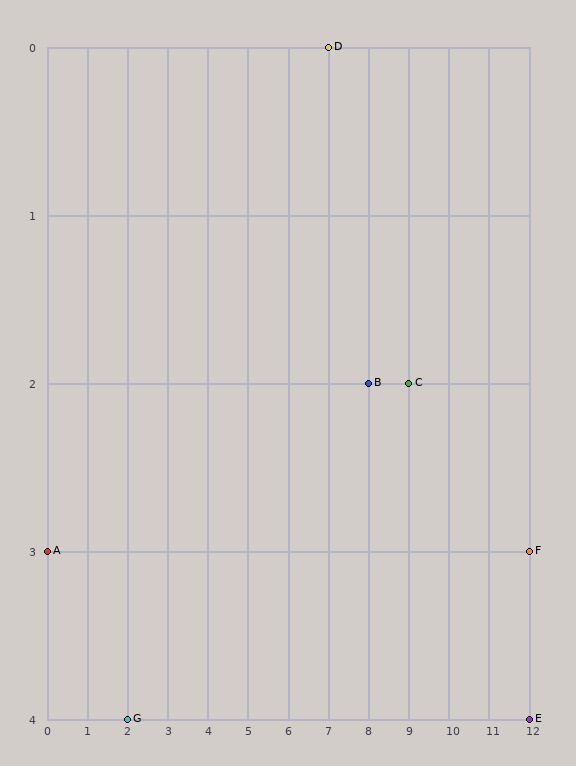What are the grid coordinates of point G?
Point G is at grid coordinates (2, 4).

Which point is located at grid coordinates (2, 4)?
Point G is at (2, 4).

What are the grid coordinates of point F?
Point F is at grid coordinates (12, 3).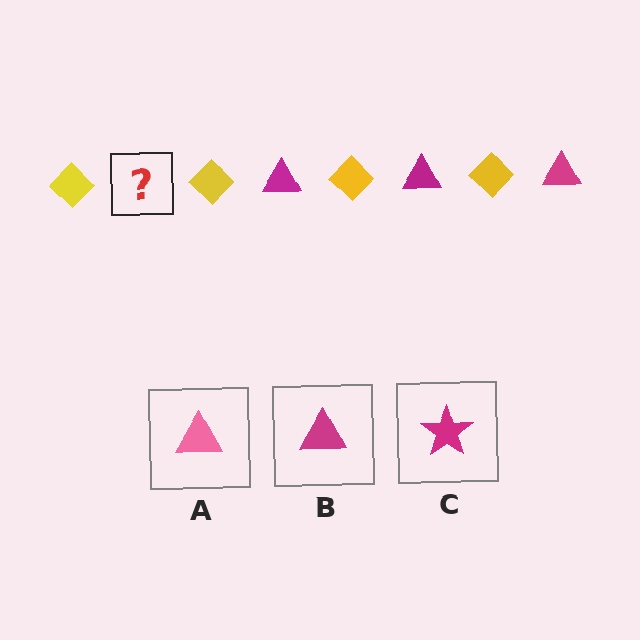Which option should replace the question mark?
Option B.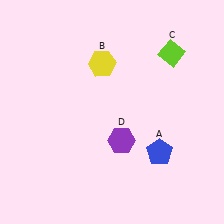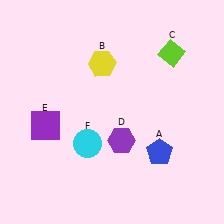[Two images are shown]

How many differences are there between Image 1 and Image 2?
There are 2 differences between the two images.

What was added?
A purple square (E), a cyan circle (F) were added in Image 2.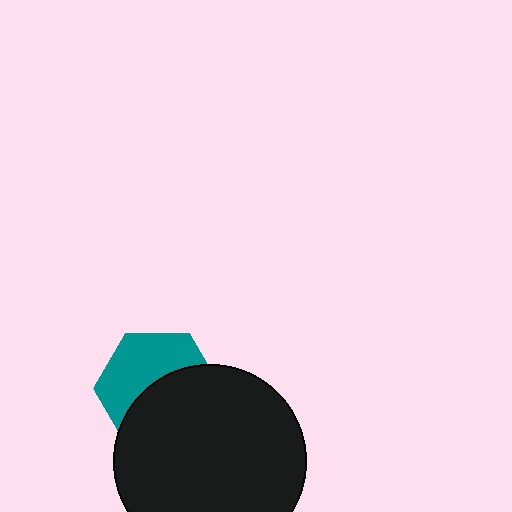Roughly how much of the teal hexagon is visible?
About half of it is visible (roughly 48%).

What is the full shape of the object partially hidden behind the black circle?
The partially hidden object is a teal hexagon.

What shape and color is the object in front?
The object in front is a black circle.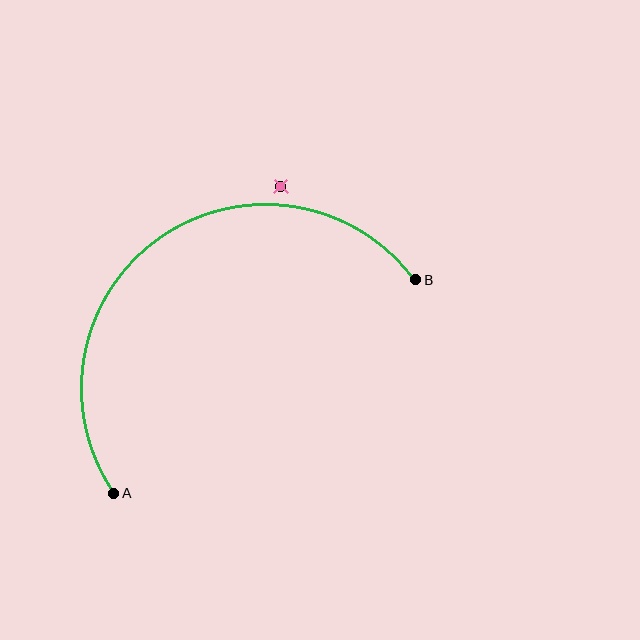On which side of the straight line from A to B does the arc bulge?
The arc bulges above and to the left of the straight line connecting A and B.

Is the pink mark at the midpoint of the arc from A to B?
No — the pink mark does not lie on the arc at all. It sits slightly outside the curve.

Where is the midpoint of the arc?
The arc midpoint is the point on the curve farthest from the straight line joining A and B. It sits above and to the left of that line.